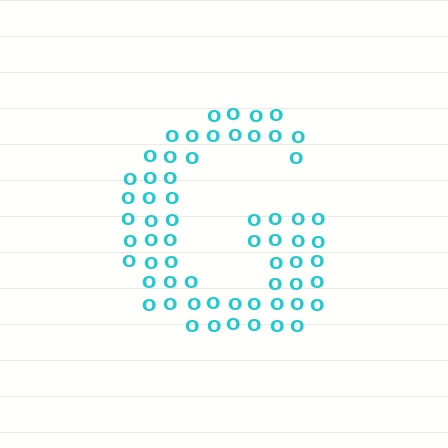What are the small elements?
The small elements are letter O's.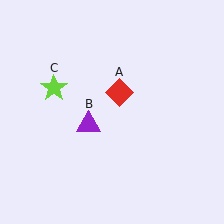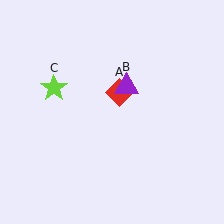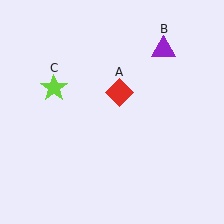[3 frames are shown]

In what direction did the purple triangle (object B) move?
The purple triangle (object B) moved up and to the right.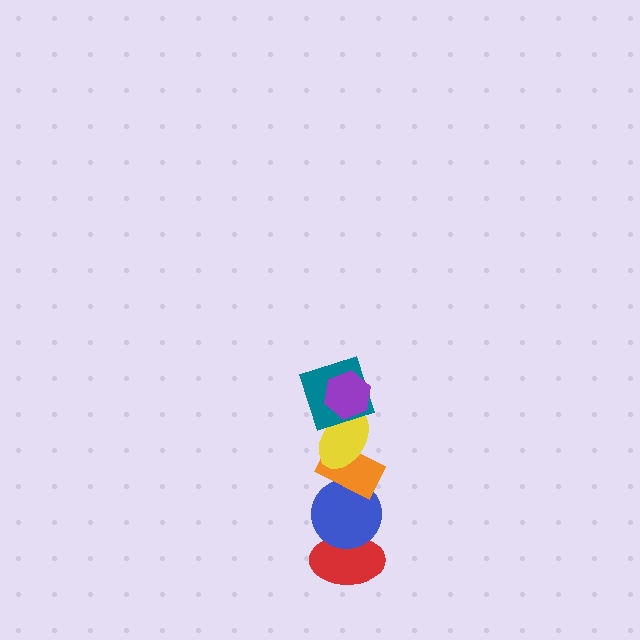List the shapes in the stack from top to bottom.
From top to bottom: the purple hexagon, the teal square, the yellow ellipse, the orange rectangle, the blue circle, the red ellipse.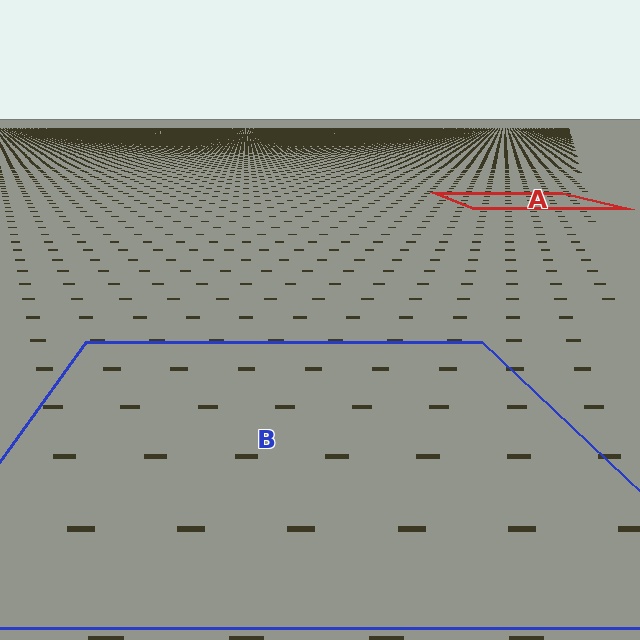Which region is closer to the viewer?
Region B is closer. The texture elements there are larger and more spread out.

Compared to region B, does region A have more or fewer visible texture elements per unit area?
Region A has more texture elements per unit area — they are packed more densely because it is farther away.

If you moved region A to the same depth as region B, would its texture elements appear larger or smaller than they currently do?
They would appear larger. At a closer depth, the same texture elements are projected at a bigger on-screen size.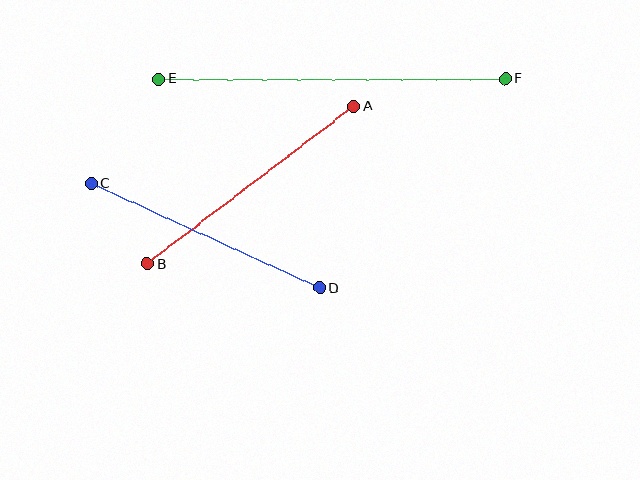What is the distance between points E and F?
The distance is approximately 347 pixels.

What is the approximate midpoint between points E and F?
The midpoint is at approximately (332, 79) pixels.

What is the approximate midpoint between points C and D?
The midpoint is at approximately (205, 236) pixels.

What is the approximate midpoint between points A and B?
The midpoint is at approximately (251, 185) pixels.